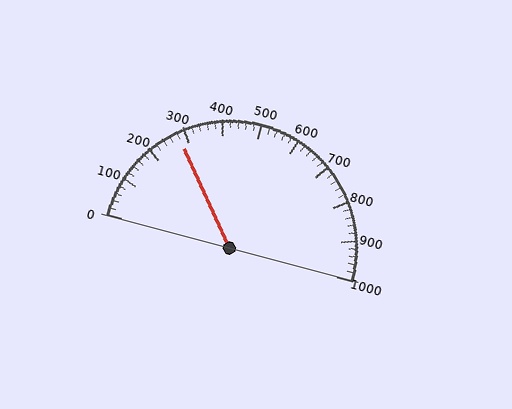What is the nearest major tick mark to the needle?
The nearest major tick mark is 300.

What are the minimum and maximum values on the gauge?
The gauge ranges from 0 to 1000.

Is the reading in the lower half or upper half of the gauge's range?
The reading is in the lower half of the range (0 to 1000).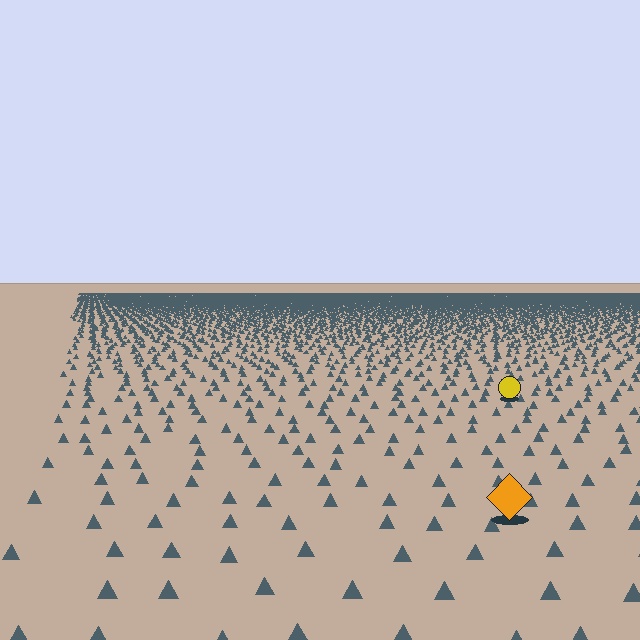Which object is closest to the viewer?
The orange diamond is closest. The texture marks near it are larger and more spread out.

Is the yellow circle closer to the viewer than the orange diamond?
No. The orange diamond is closer — you can tell from the texture gradient: the ground texture is coarser near it.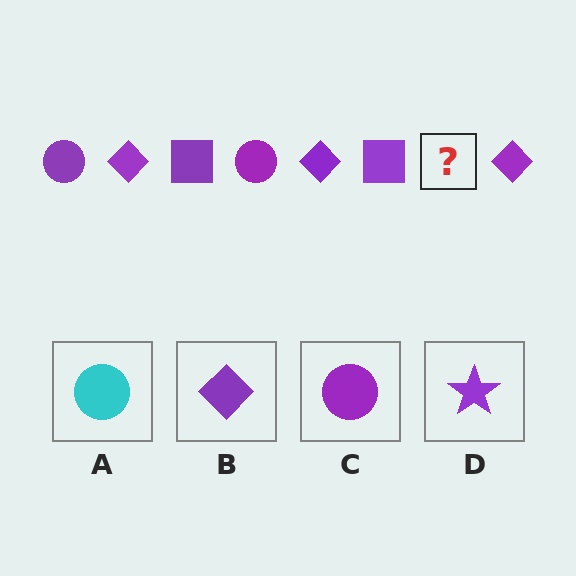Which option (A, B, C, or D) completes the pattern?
C.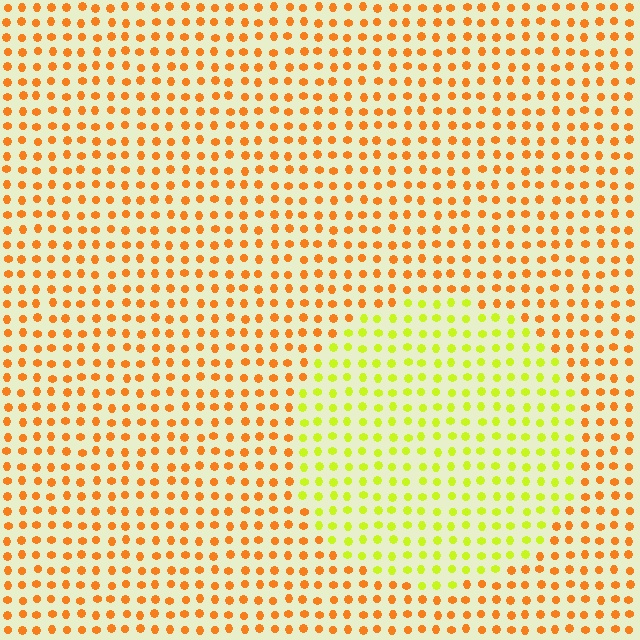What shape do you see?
I see a circle.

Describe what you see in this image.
The image is filled with small orange elements in a uniform arrangement. A circle-shaped region is visible where the elements are tinted to a slightly different hue, forming a subtle color boundary.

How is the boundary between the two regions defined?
The boundary is defined purely by a slight shift in hue (about 47 degrees). Spacing, size, and orientation are identical on both sides.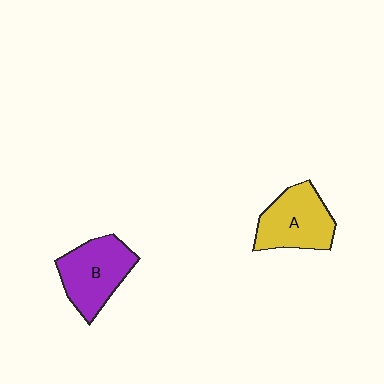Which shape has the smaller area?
Shape A (yellow).